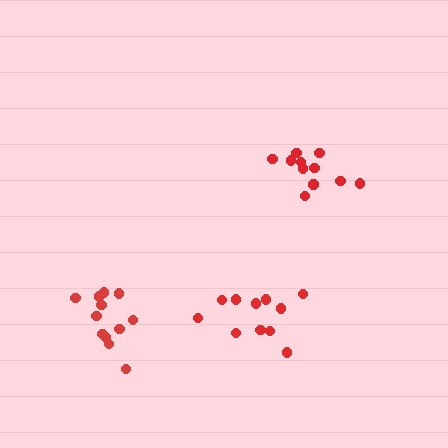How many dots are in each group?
Group 1: 11 dots, Group 2: 12 dots, Group 3: 11 dots (34 total).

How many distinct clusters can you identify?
There are 3 distinct clusters.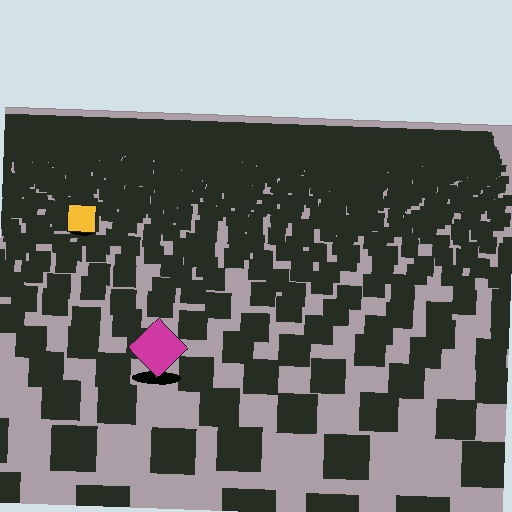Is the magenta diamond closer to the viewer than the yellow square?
Yes. The magenta diamond is closer — you can tell from the texture gradient: the ground texture is coarser near it.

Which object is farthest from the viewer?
The yellow square is farthest from the viewer. It appears smaller and the ground texture around it is denser.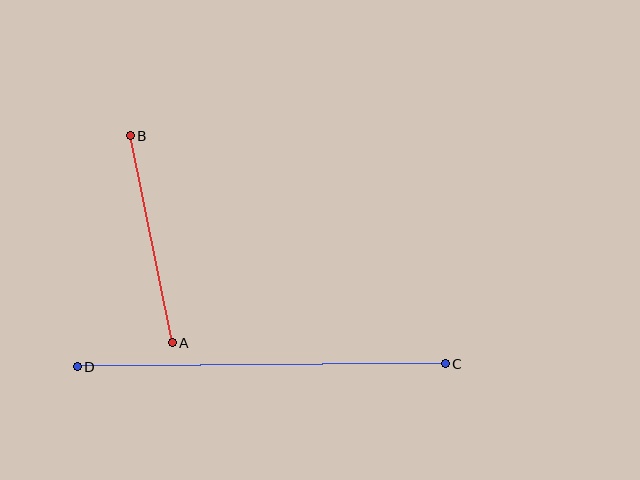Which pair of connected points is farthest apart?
Points C and D are farthest apart.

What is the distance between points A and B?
The distance is approximately 211 pixels.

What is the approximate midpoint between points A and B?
The midpoint is at approximately (151, 239) pixels.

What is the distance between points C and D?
The distance is approximately 368 pixels.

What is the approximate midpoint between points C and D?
The midpoint is at approximately (261, 365) pixels.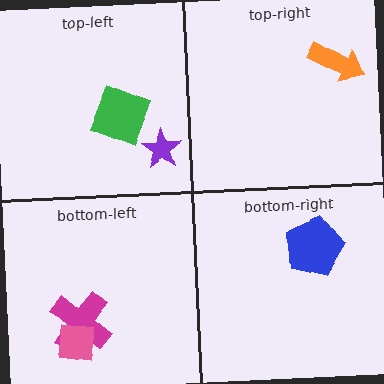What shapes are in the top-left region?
The purple star, the green square.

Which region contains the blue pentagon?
The bottom-right region.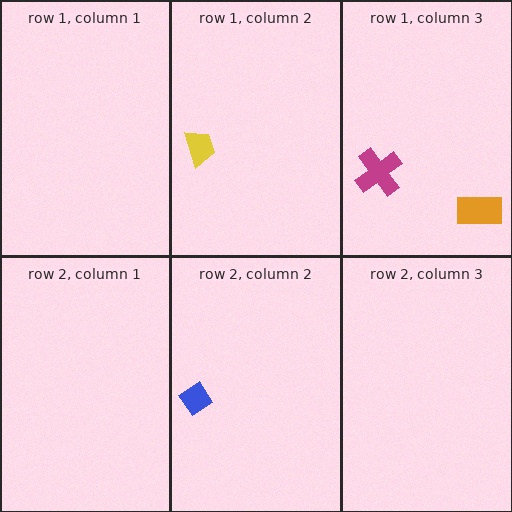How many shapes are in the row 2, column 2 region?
1.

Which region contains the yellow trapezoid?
The row 1, column 2 region.